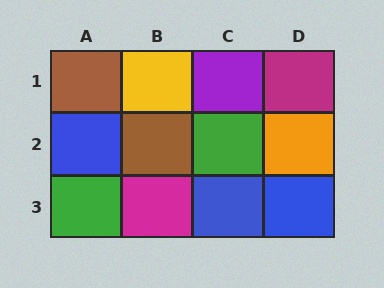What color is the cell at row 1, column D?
Magenta.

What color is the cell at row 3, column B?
Magenta.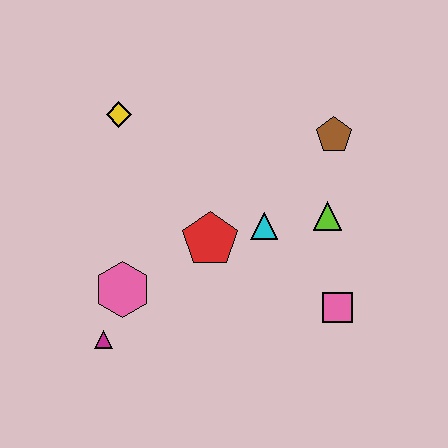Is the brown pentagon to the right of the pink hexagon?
Yes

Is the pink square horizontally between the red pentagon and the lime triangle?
No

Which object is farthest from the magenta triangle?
The brown pentagon is farthest from the magenta triangle.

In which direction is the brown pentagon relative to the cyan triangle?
The brown pentagon is above the cyan triangle.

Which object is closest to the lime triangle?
The cyan triangle is closest to the lime triangle.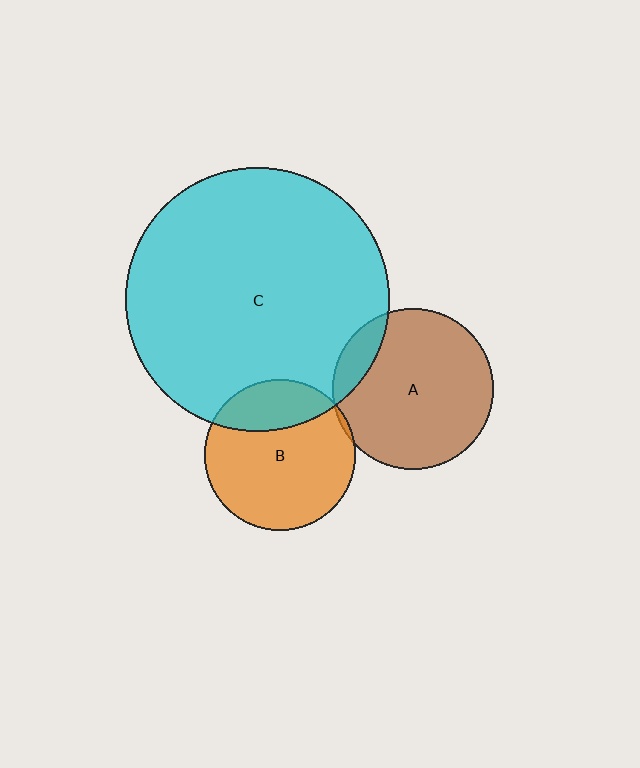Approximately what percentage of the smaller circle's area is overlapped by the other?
Approximately 25%.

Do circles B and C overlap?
Yes.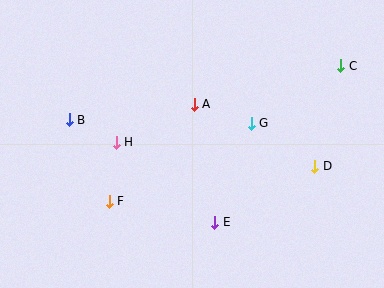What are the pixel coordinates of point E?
Point E is at (215, 222).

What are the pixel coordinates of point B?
Point B is at (69, 120).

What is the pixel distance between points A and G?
The distance between A and G is 60 pixels.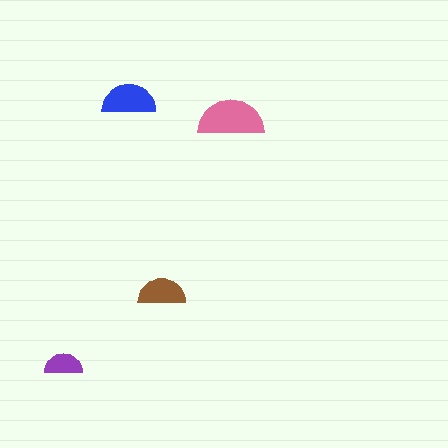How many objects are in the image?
There are 4 objects in the image.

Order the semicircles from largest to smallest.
the pink one, the blue one, the brown one, the purple one.